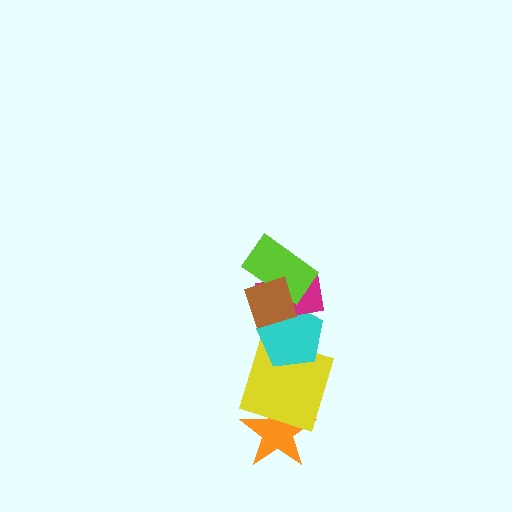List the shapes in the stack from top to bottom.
From top to bottom: the brown square, the lime rectangle, the magenta rectangle, the cyan pentagon, the yellow square, the orange star.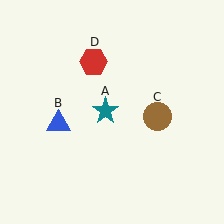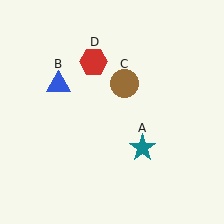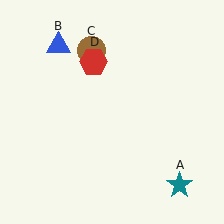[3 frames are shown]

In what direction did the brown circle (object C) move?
The brown circle (object C) moved up and to the left.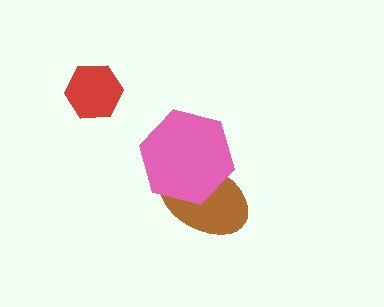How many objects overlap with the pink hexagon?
1 object overlaps with the pink hexagon.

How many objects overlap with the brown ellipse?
1 object overlaps with the brown ellipse.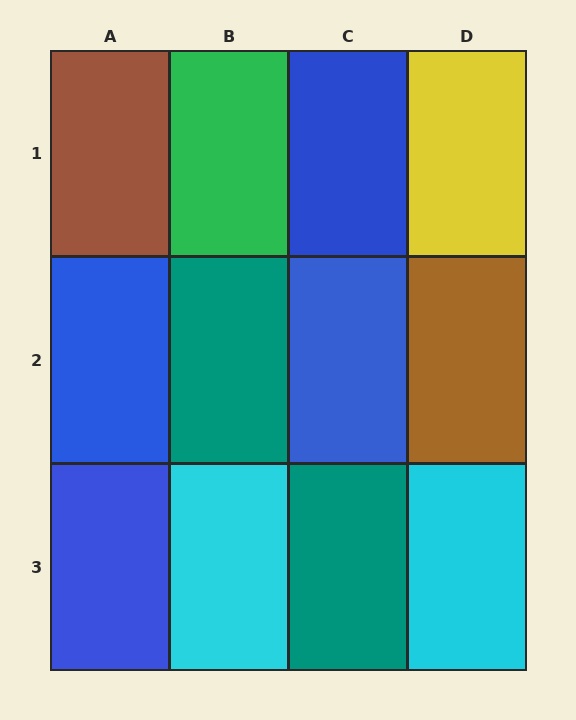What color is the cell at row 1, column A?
Brown.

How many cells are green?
1 cell is green.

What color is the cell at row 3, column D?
Cyan.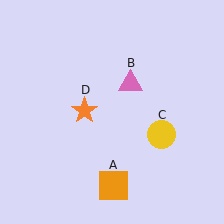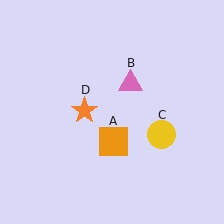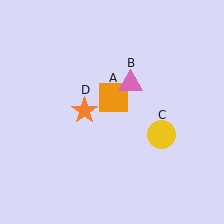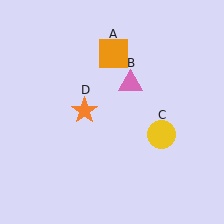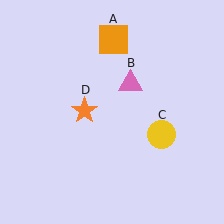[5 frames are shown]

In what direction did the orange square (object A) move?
The orange square (object A) moved up.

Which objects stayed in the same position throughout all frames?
Pink triangle (object B) and yellow circle (object C) and orange star (object D) remained stationary.